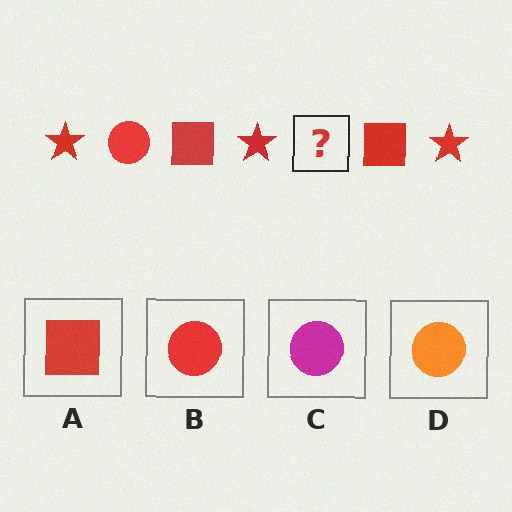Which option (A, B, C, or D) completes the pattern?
B.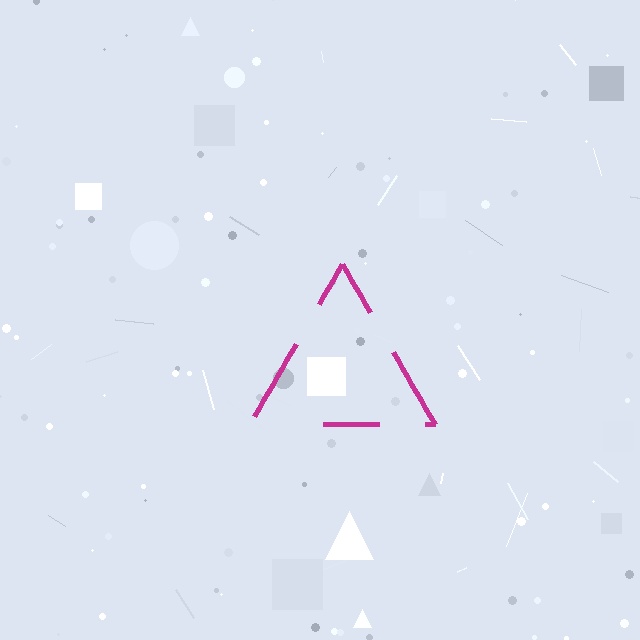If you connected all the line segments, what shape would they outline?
They would outline a triangle.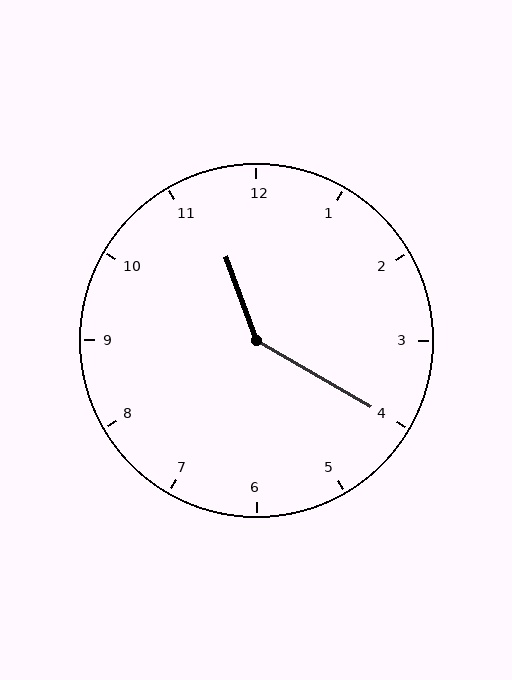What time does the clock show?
11:20.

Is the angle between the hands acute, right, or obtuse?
It is obtuse.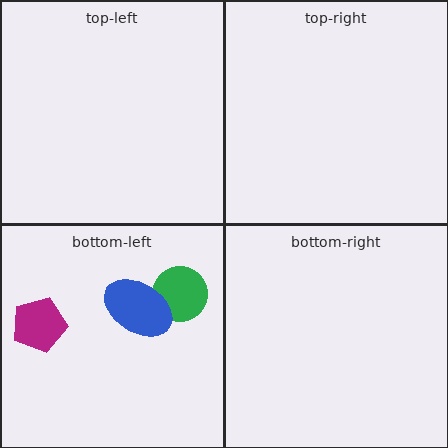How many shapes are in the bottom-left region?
3.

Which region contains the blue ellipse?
The bottom-left region.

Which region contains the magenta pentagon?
The bottom-left region.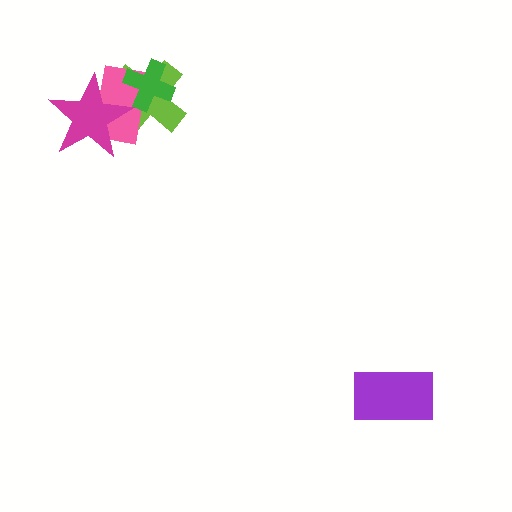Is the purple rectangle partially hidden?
No, no other shape covers it.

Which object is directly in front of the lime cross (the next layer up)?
The pink rectangle is directly in front of the lime cross.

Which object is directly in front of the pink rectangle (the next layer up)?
The green cross is directly in front of the pink rectangle.